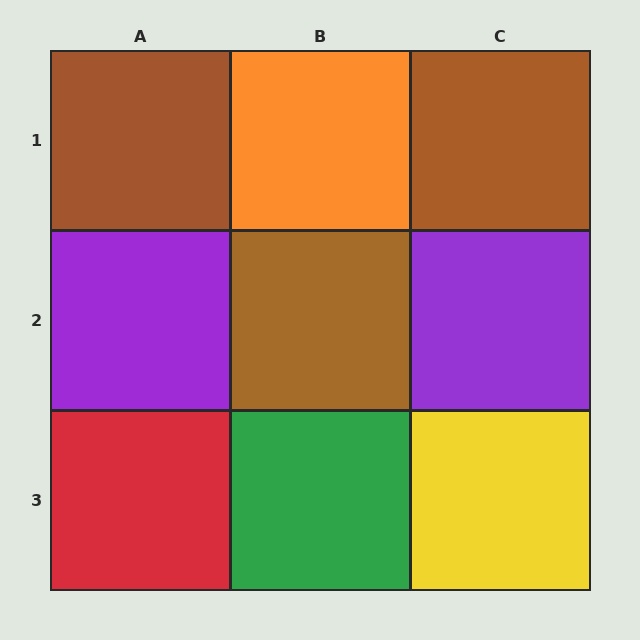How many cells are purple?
2 cells are purple.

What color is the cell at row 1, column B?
Orange.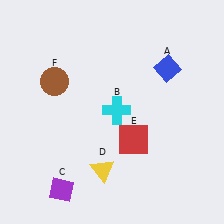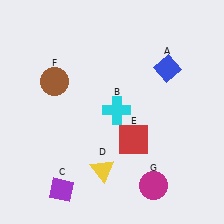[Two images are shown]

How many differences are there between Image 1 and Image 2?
There is 1 difference between the two images.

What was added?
A magenta circle (G) was added in Image 2.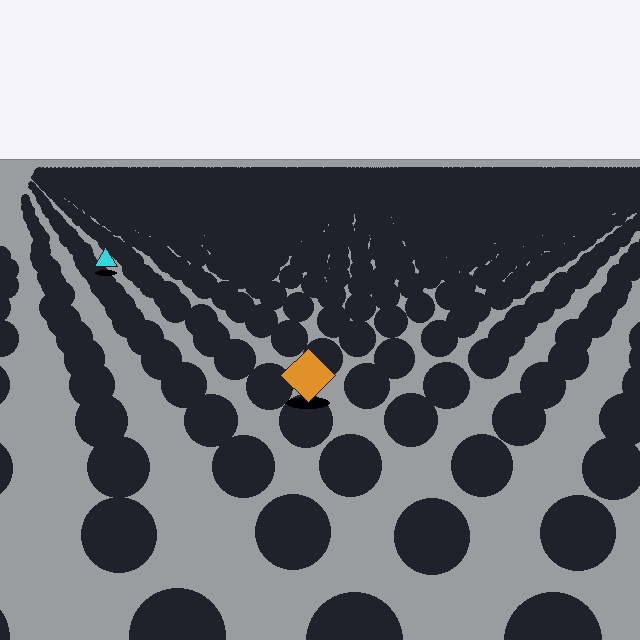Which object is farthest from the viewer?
The cyan triangle is farthest from the viewer. It appears smaller and the ground texture around it is denser.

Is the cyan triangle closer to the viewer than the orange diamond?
No. The orange diamond is closer — you can tell from the texture gradient: the ground texture is coarser near it.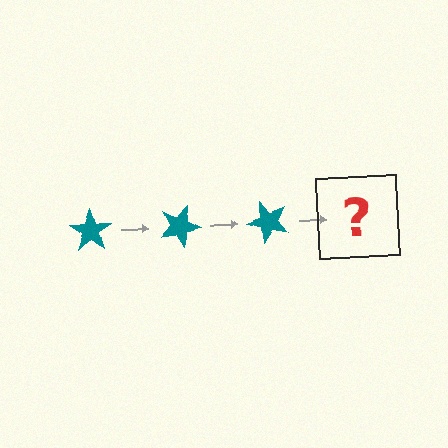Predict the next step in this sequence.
The next step is a teal star rotated 75 degrees.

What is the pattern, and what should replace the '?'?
The pattern is that the star rotates 25 degrees each step. The '?' should be a teal star rotated 75 degrees.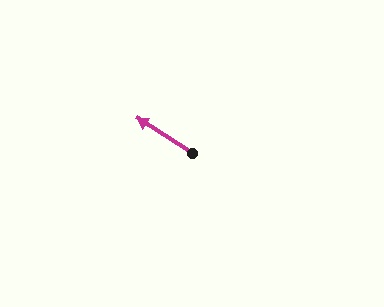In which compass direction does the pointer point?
Northwest.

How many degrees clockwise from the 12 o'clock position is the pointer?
Approximately 303 degrees.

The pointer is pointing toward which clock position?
Roughly 10 o'clock.